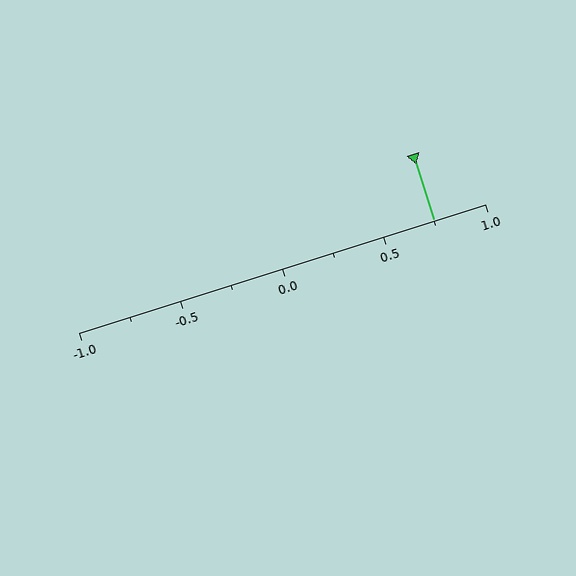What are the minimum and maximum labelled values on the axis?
The axis runs from -1.0 to 1.0.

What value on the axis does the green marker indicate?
The marker indicates approximately 0.75.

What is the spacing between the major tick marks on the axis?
The major ticks are spaced 0.5 apart.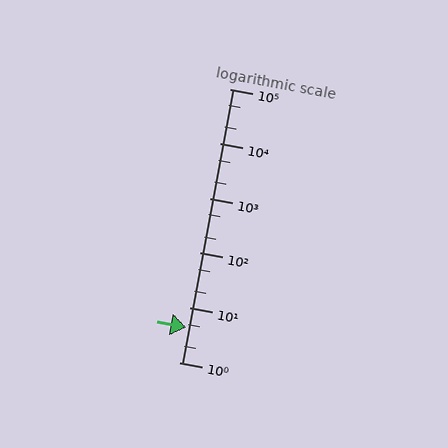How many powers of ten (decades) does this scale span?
The scale spans 5 decades, from 1 to 100000.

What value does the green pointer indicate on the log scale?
The pointer indicates approximately 4.4.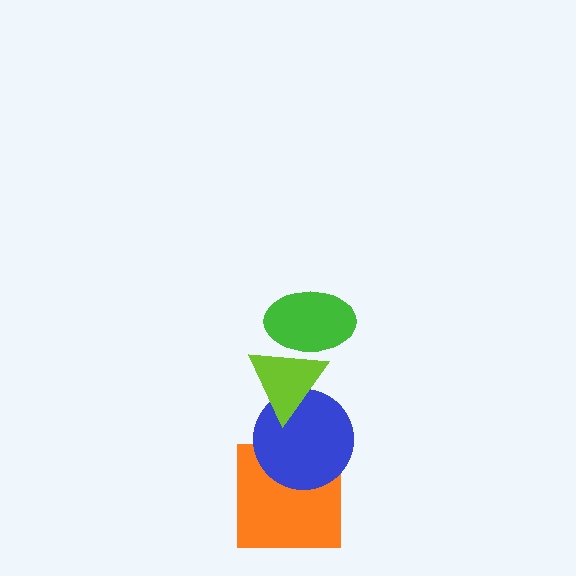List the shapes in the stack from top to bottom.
From top to bottom: the green ellipse, the lime triangle, the blue circle, the orange square.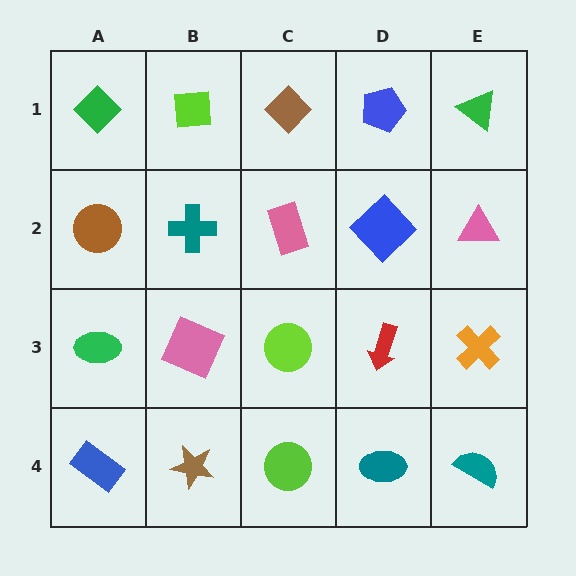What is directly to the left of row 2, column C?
A teal cross.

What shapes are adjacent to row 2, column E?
A green triangle (row 1, column E), an orange cross (row 3, column E), a blue diamond (row 2, column D).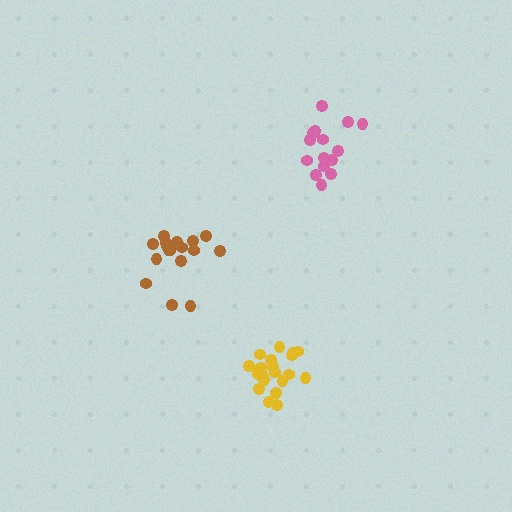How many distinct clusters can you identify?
There are 3 distinct clusters.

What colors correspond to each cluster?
The clusters are colored: pink, brown, yellow.